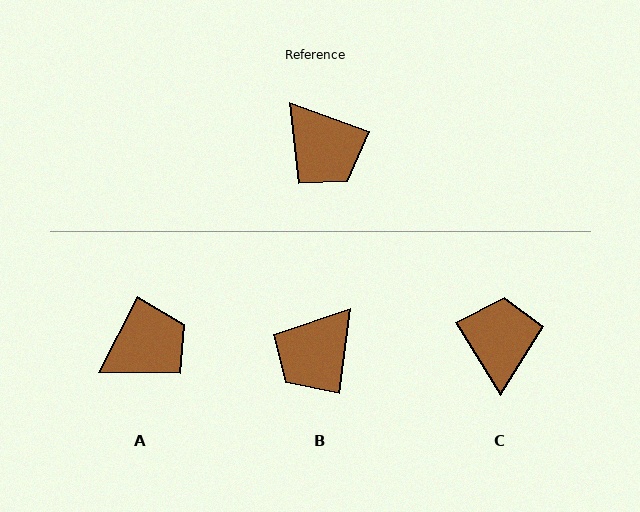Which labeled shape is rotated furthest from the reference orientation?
C, about 142 degrees away.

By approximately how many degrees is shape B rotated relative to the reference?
Approximately 78 degrees clockwise.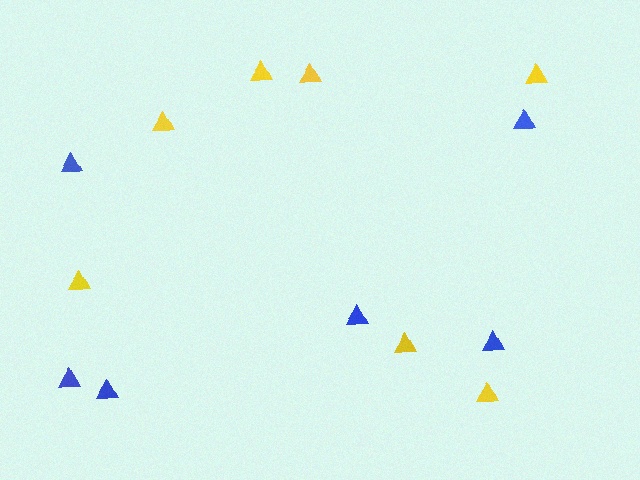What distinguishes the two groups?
There are 2 groups: one group of blue triangles (6) and one group of yellow triangles (7).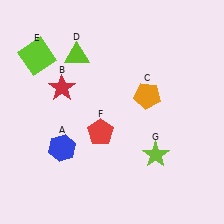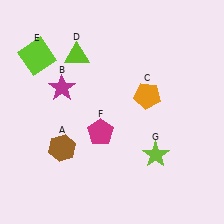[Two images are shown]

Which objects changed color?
A changed from blue to brown. B changed from red to magenta. F changed from red to magenta.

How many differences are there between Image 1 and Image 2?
There are 3 differences between the two images.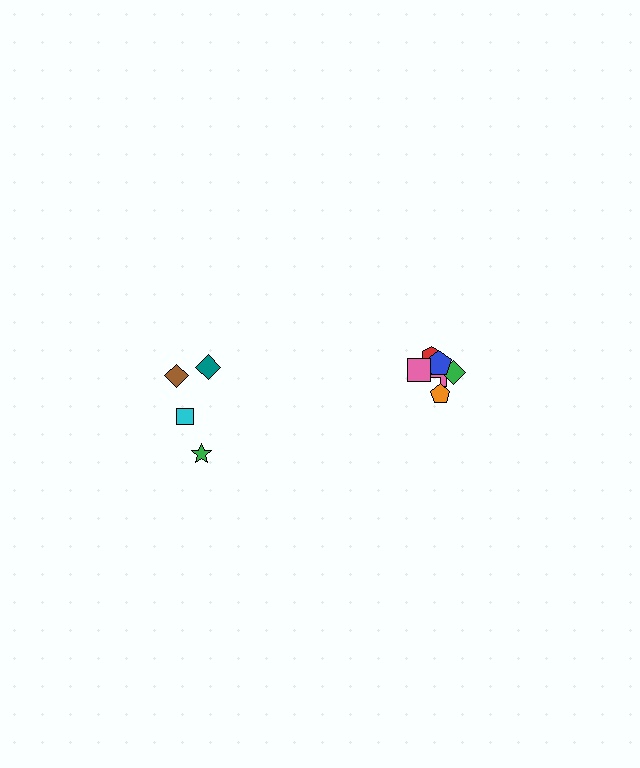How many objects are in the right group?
There are 6 objects.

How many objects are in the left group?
There are 4 objects.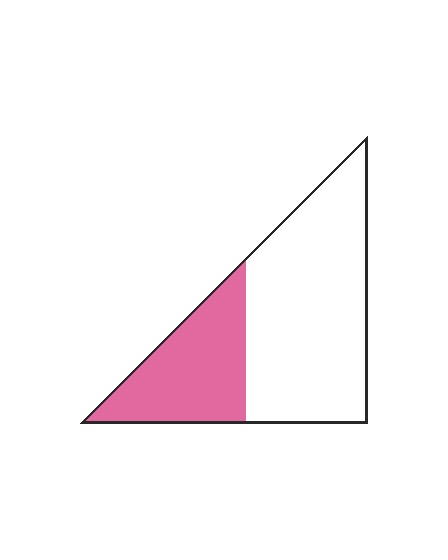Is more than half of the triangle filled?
No.